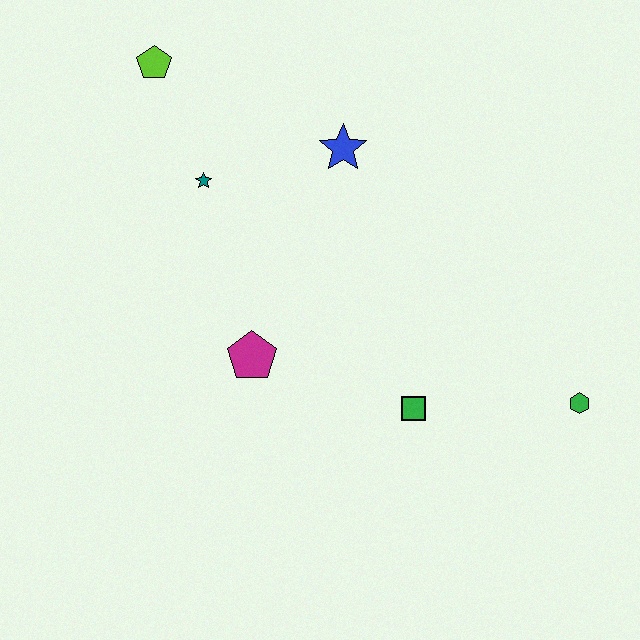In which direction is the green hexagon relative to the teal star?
The green hexagon is to the right of the teal star.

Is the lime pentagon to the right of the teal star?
No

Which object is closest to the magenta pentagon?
The green square is closest to the magenta pentagon.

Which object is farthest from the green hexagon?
The lime pentagon is farthest from the green hexagon.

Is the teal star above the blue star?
No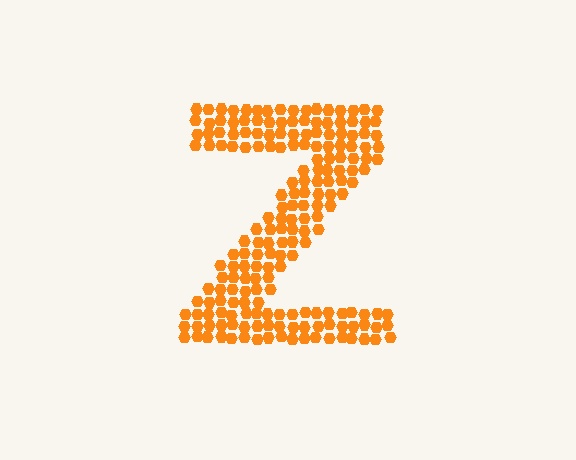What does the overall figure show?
The overall figure shows the letter Z.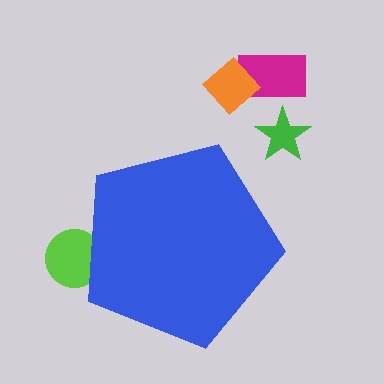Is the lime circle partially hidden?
Yes, the lime circle is partially hidden behind the blue pentagon.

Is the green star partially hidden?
No, the green star is fully visible.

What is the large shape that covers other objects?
A blue pentagon.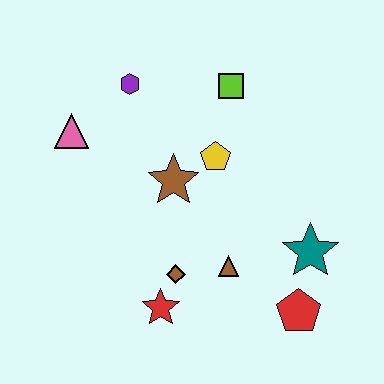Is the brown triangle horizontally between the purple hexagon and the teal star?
Yes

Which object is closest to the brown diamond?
The red star is closest to the brown diamond.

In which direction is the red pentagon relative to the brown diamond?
The red pentagon is to the right of the brown diamond.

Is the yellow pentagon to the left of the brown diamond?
No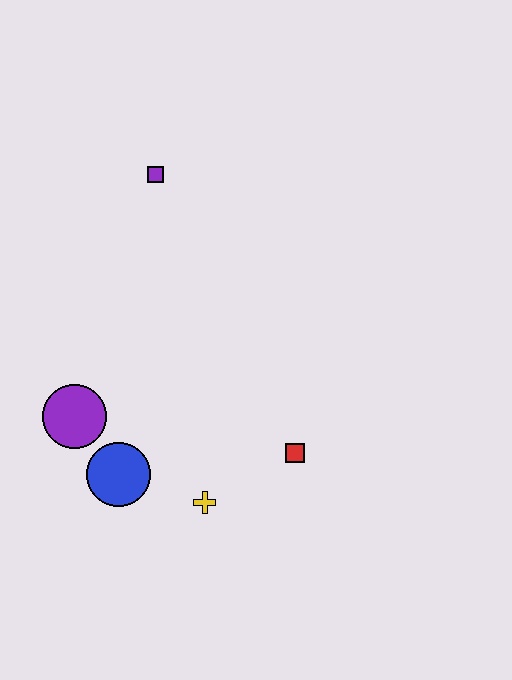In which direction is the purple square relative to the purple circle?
The purple square is above the purple circle.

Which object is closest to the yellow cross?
The blue circle is closest to the yellow cross.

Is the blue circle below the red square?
Yes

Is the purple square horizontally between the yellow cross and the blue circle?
Yes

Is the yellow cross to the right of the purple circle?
Yes